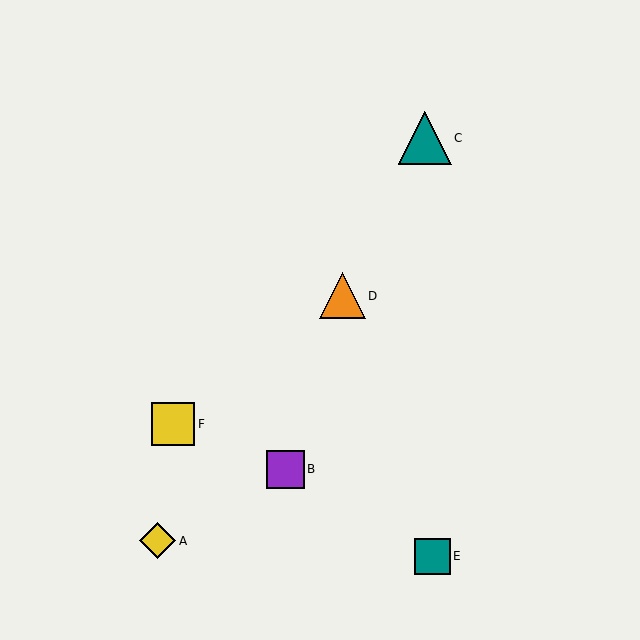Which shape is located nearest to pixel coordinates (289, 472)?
The purple square (labeled B) at (285, 469) is nearest to that location.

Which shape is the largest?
The teal triangle (labeled C) is the largest.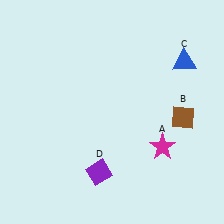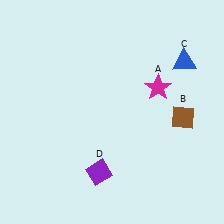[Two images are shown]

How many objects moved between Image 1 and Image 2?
1 object moved between the two images.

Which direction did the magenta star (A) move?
The magenta star (A) moved up.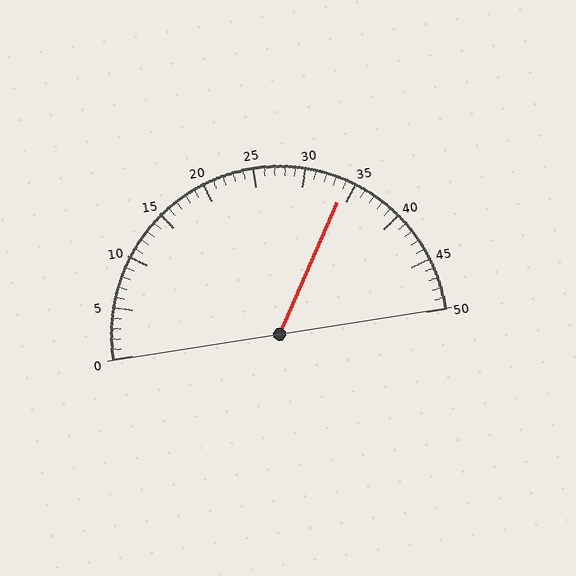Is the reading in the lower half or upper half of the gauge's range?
The reading is in the upper half of the range (0 to 50).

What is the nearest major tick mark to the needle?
The nearest major tick mark is 35.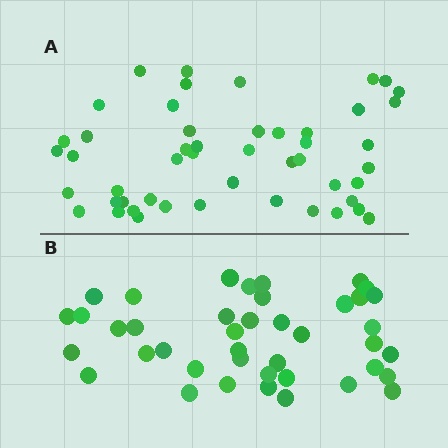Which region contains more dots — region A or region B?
Region A (the top region) has more dots.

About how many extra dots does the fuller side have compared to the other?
Region A has roughly 8 or so more dots than region B.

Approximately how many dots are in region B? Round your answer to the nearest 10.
About 40 dots. (The exact count is 41, which rounds to 40.)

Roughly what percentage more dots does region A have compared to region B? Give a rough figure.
About 20% more.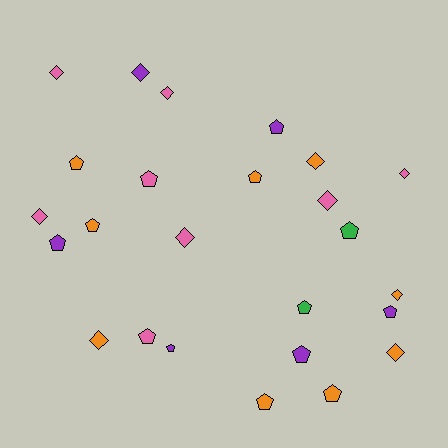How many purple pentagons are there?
There are 5 purple pentagons.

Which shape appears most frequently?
Pentagon, with 14 objects.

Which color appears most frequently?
Orange, with 9 objects.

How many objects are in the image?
There are 25 objects.